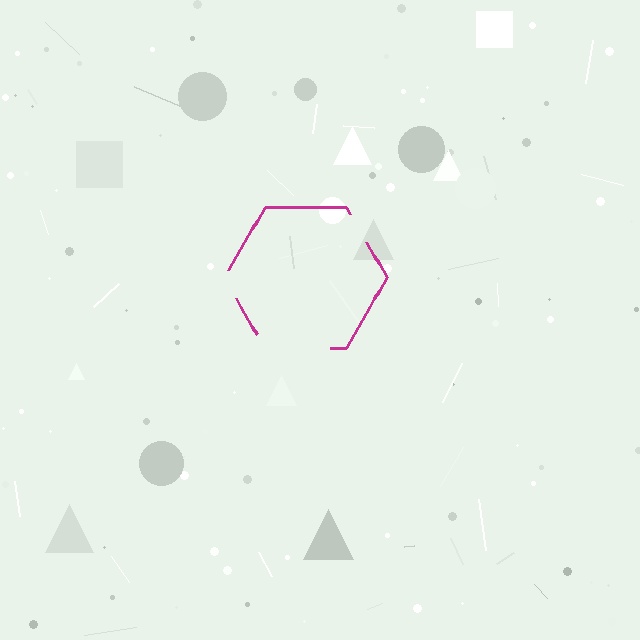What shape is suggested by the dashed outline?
The dashed outline suggests a hexagon.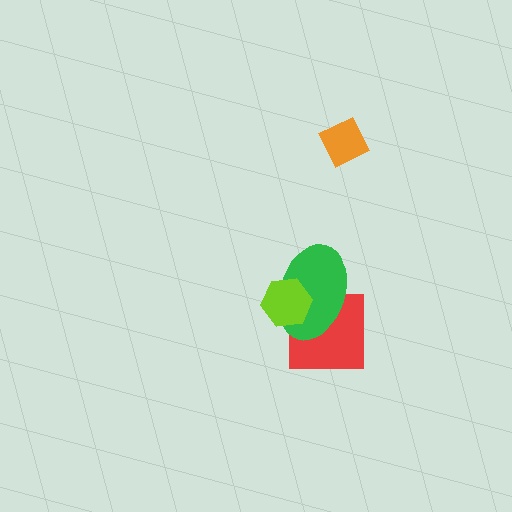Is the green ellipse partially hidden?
Yes, it is partially covered by another shape.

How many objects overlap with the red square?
2 objects overlap with the red square.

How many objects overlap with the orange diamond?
0 objects overlap with the orange diamond.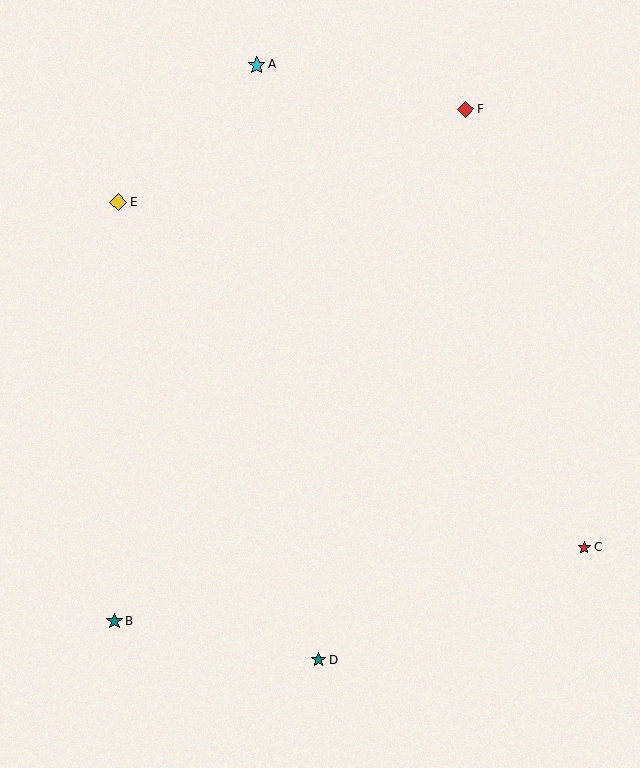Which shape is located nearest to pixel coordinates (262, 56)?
The cyan star (labeled A) at (257, 65) is nearest to that location.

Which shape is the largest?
The yellow diamond (labeled E) is the largest.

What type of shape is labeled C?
Shape C is a red star.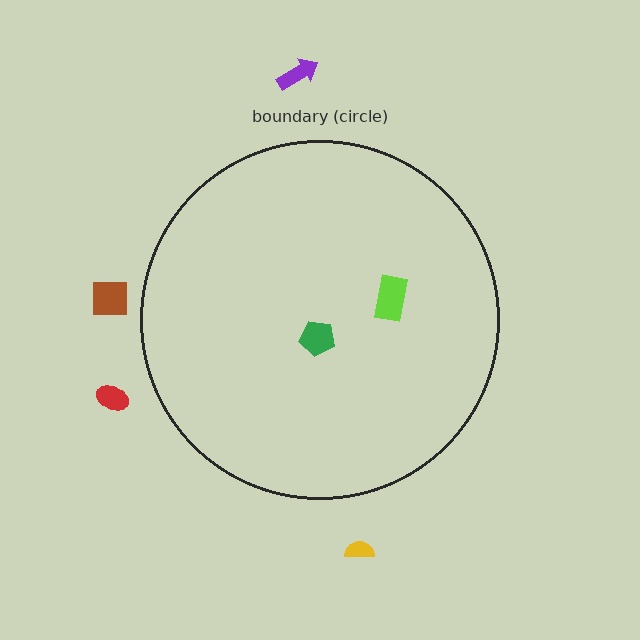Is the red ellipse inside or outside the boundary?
Outside.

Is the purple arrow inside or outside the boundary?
Outside.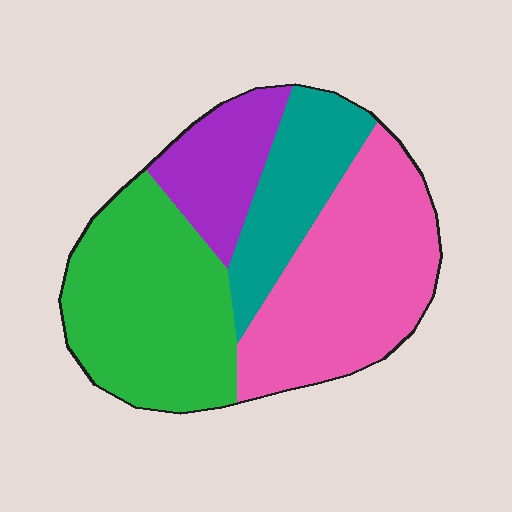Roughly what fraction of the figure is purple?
Purple covers around 15% of the figure.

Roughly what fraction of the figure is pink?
Pink covers 35% of the figure.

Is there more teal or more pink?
Pink.